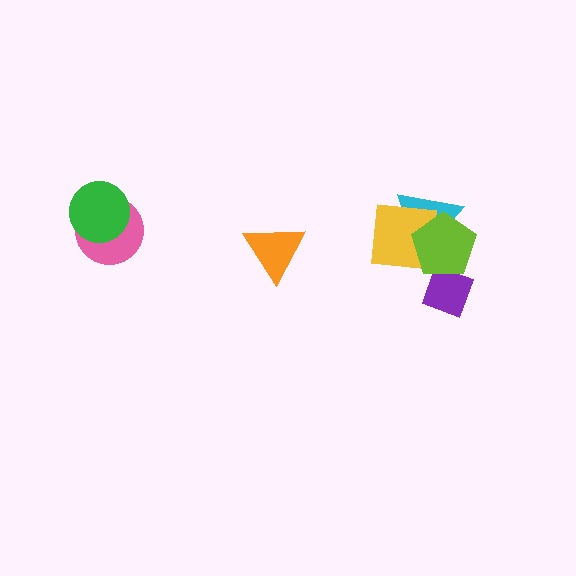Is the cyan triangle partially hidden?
Yes, it is partially covered by another shape.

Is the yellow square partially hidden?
Yes, it is partially covered by another shape.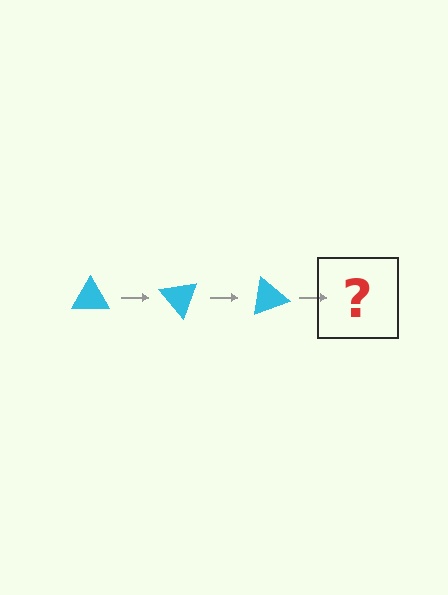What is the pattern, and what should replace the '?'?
The pattern is that the triangle rotates 50 degrees each step. The '?' should be a cyan triangle rotated 150 degrees.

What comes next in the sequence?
The next element should be a cyan triangle rotated 150 degrees.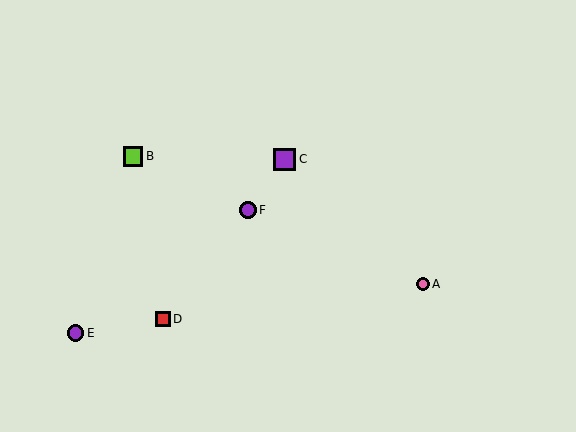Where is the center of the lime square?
The center of the lime square is at (133, 156).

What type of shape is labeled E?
Shape E is a purple circle.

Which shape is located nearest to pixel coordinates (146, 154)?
The lime square (labeled B) at (133, 156) is nearest to that location.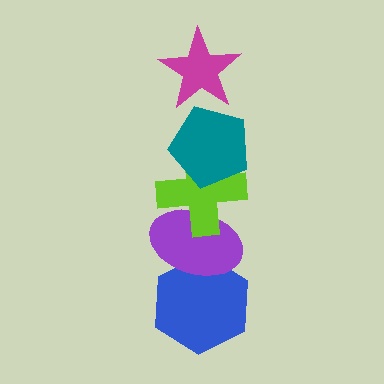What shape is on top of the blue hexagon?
The purple ellipse is on top of the blue hexagon.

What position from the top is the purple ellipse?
The purple ellipse is 4th from the top.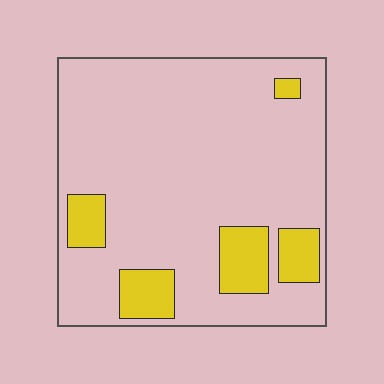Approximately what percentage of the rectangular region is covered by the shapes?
Approximately 15%.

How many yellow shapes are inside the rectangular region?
5.